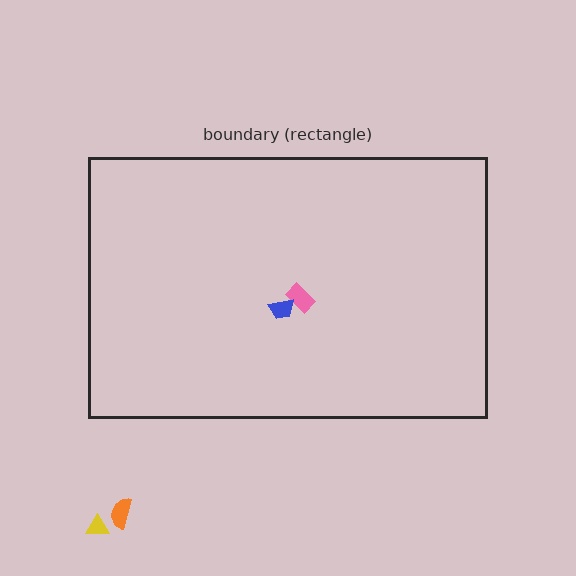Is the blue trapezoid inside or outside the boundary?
Inside.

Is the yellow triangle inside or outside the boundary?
Outside.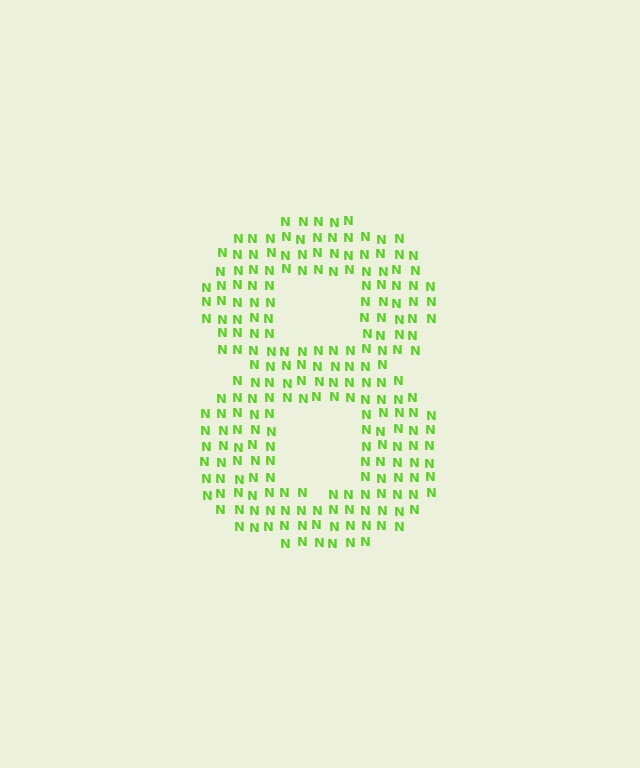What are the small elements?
The small elements are letter N's.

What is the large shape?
The large shape is the digit 8.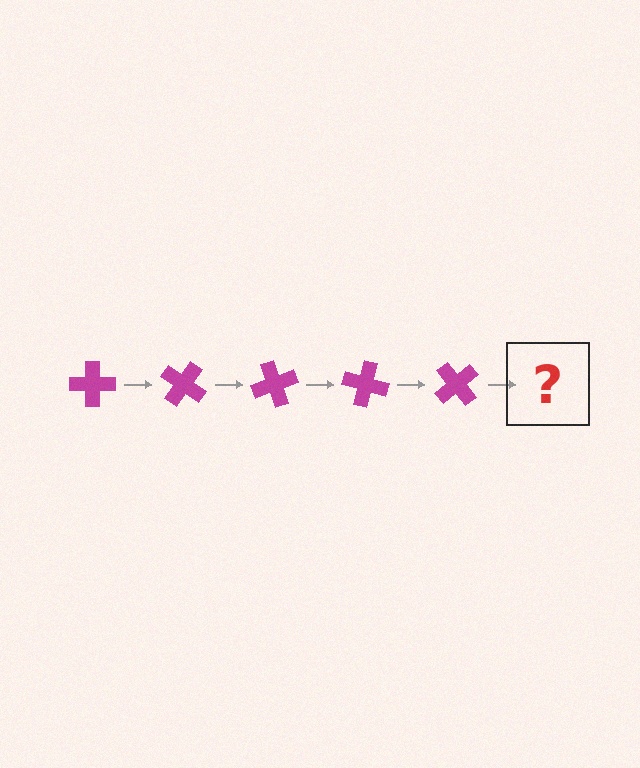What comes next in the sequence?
The next element should be a magenta cross rotated 175 degrees.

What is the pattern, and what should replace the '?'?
The pattern is that the cross rotates 35 degrees each step. The '?' should be a magenta cross rotated 175 degrees.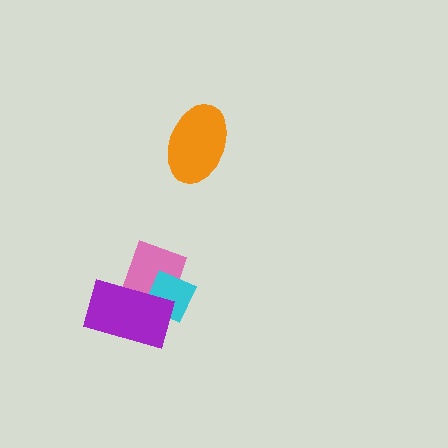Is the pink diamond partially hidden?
Yes, it is partially covered by another shape.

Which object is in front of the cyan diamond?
The purple rectangle is in front of the cyan diamond.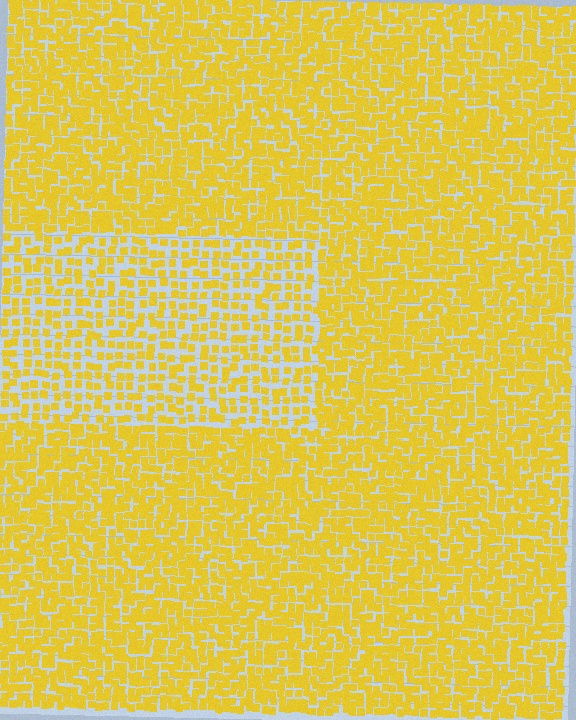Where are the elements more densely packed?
The elements are more densely packed outside the rectangle boundary.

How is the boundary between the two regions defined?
The boundary is defined by a change in element density (approximately 1.7x ratio). All elements are the same color, size, and shape.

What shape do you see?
I see a rectangle.